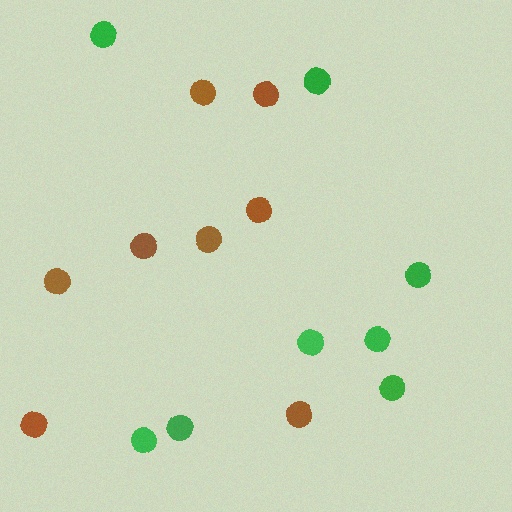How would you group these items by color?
There are 2 groups: one group of brown circles (8) and one group of green circles (8).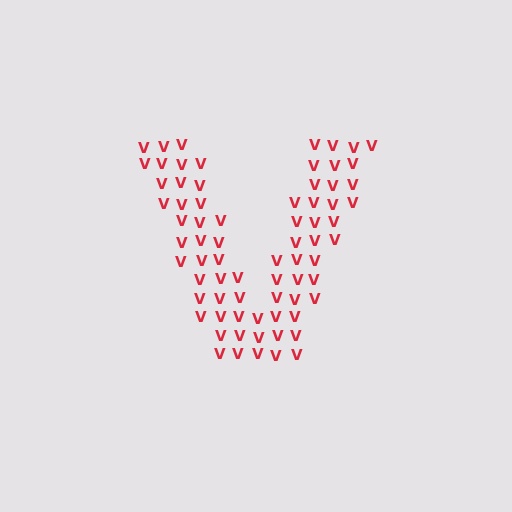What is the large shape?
The large shape is the letter V.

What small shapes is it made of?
It is made of small letter V's.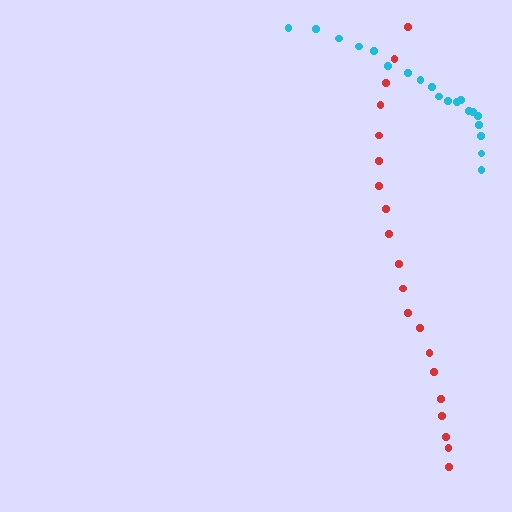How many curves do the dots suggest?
There are 2 distinct paths.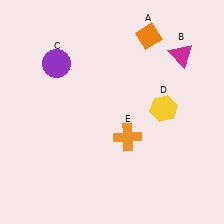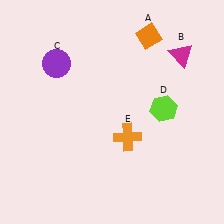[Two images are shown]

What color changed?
The hexagon (D) changed from yellow in Image 1 to lime in Image 2.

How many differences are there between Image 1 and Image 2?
There is 1 difference between the two images.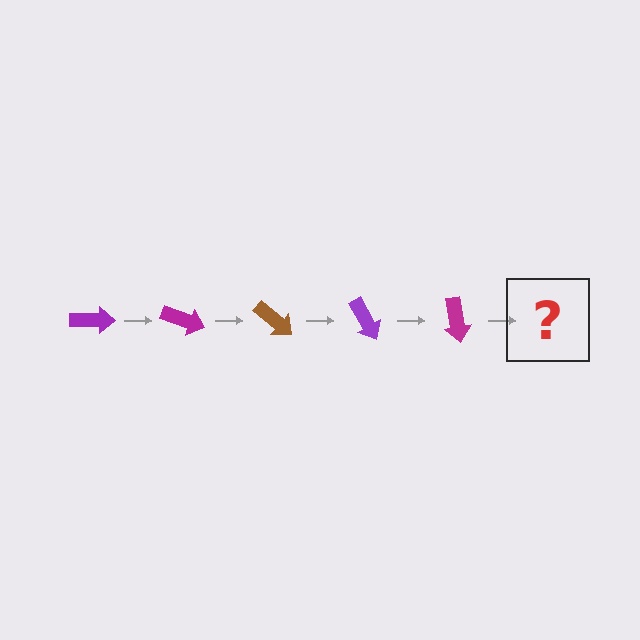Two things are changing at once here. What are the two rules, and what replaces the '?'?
The two rules are that it rotates 20 degrees each step and the color cycles through purple, magenta, and brown. The '?' should be a brown arrow, rotated 100 degrees from the start.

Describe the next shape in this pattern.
It should be a brown arrow, rotated 100 degrees from the start.